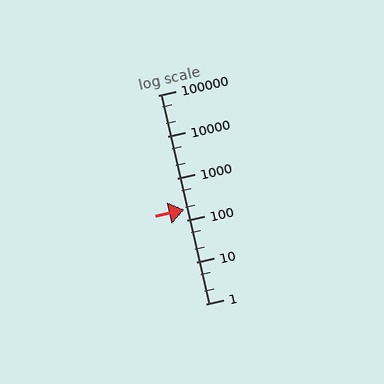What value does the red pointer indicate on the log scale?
The pointer indicates approximately 180.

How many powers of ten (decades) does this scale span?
The scale spans 5 decades, from 1 to 100000.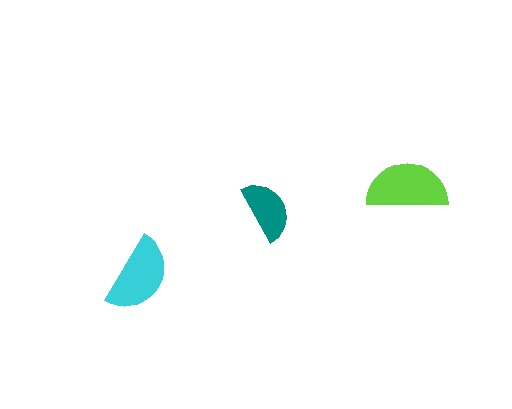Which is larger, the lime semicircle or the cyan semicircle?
The lime one.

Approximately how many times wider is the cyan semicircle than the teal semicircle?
About 1.5 times wider.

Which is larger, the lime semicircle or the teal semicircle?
The lime one.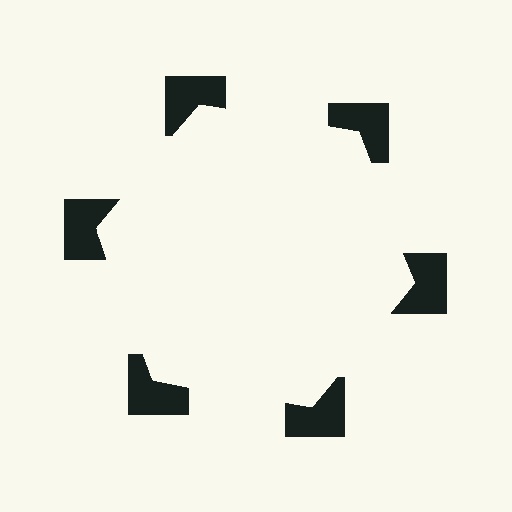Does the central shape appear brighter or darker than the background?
It typically appears slightly brighter than the background, even though no actual brightness change is drawn.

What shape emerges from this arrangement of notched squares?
An illusory hexagon — its edges are inferred from the aligned wedge cuts in the notched squares, not physically drawn.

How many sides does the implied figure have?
6 sides.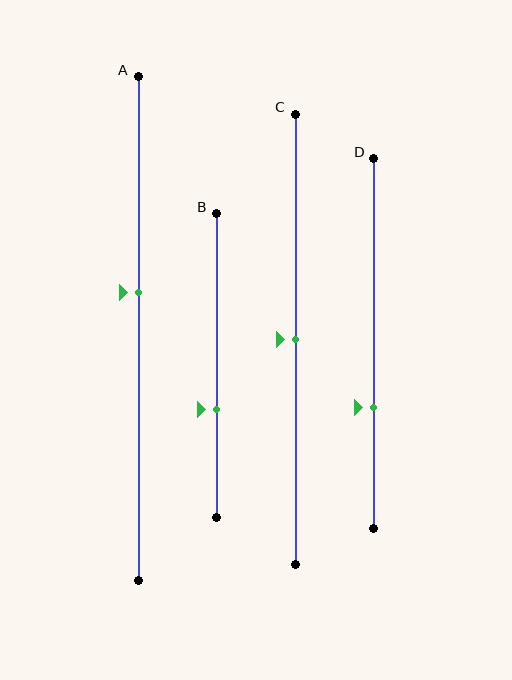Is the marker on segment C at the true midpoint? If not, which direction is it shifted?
Yes, the marker on segment C is at the true midpoint.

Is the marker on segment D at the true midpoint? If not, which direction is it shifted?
No, the marker on segment D is shifted downward by about 17% of the segment length.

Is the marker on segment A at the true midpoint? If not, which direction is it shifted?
No, the marker on segment A is shifted upward by about 7% of the segment length.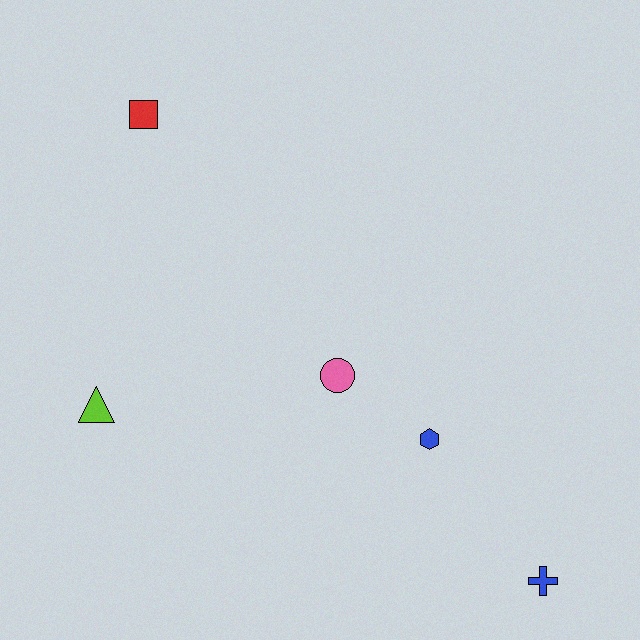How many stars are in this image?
There are no stars.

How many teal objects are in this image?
There are no teal objects.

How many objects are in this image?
There are 5 objects.